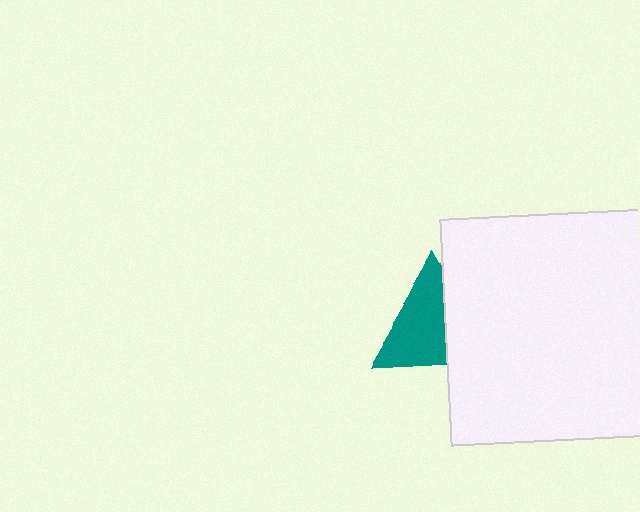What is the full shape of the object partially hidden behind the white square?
The partially hidden object is a teal triangle.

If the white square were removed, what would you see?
You would see the complete teal triangle.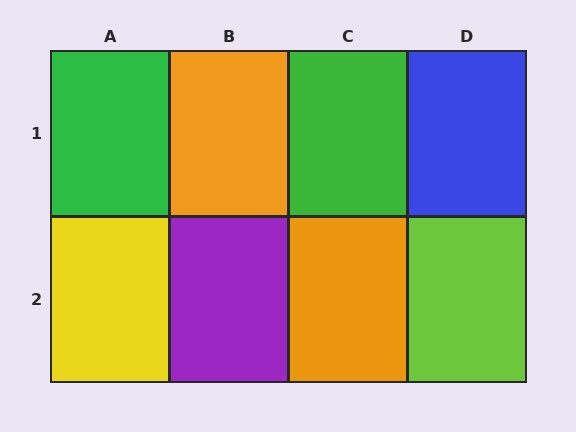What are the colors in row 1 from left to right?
Green, orange, green, blue.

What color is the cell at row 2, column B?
Purple.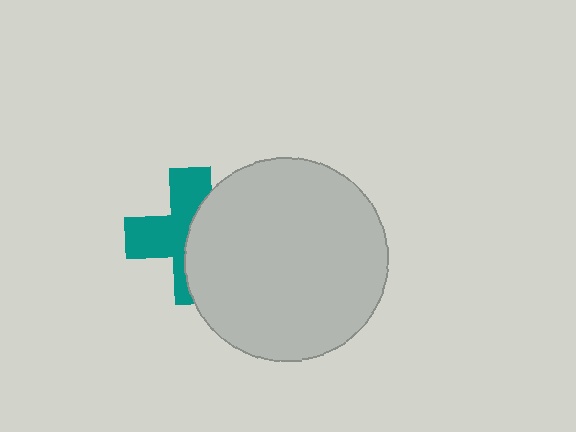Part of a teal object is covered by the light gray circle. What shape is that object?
It is a cross.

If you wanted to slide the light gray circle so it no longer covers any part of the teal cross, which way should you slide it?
Slide it right — that is the most direct way to separate the two shapes.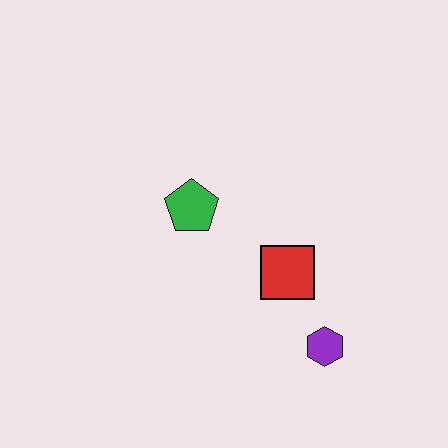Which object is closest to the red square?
The purple hexagon is closest to the red square.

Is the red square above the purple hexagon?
Yes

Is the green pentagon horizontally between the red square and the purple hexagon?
No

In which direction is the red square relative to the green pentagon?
The red square is to the right of the green pentagon.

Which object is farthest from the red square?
The green pentagon is farthest from the red square.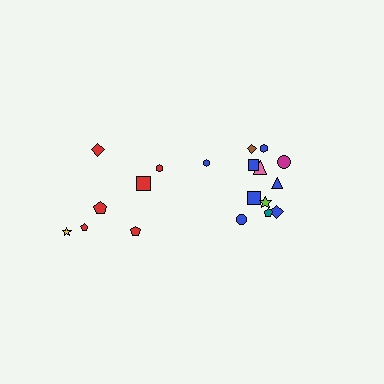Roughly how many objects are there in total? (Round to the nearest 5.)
Roughly 20 objects in total.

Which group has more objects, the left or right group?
The right group.